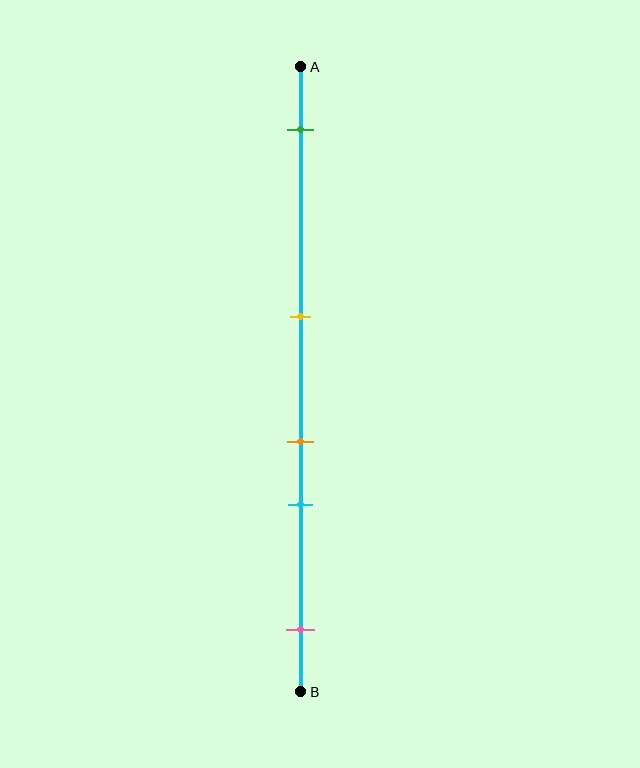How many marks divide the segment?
There are 5 marks dividing the segment.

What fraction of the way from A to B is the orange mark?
The orange mark is approximately 60% (0.6) of the way from A to B.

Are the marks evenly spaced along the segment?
No, the marks are not evenly spaced.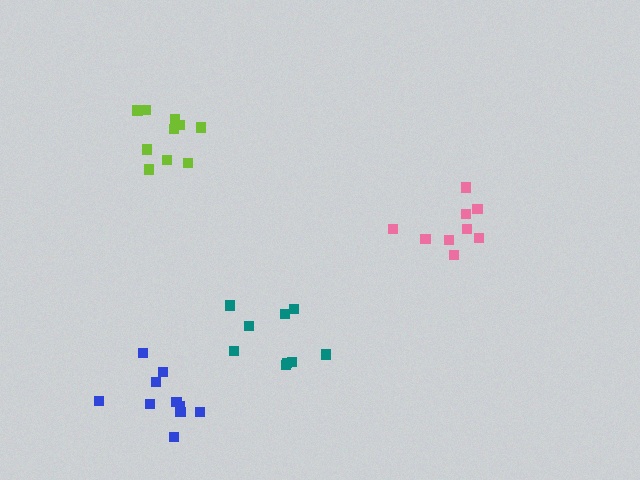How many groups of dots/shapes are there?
There are 4 groups.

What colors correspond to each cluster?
The clusters are colored: pink, blue, lime, teal.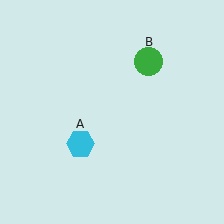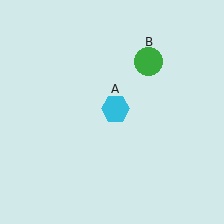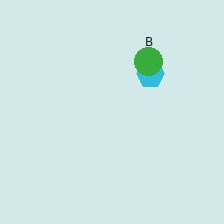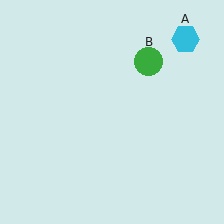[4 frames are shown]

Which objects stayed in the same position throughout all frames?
Green circle (object B) remained stationary.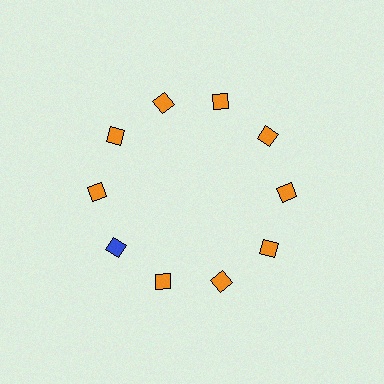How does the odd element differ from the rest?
It has a different color: blue instead of orange.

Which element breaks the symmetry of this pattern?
The blue diamond at roughly the 8 o'clock position breaks the symmetry. All other shapes are orange diamonds.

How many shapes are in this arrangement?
There are 10 shapes arranged in a ring pattern.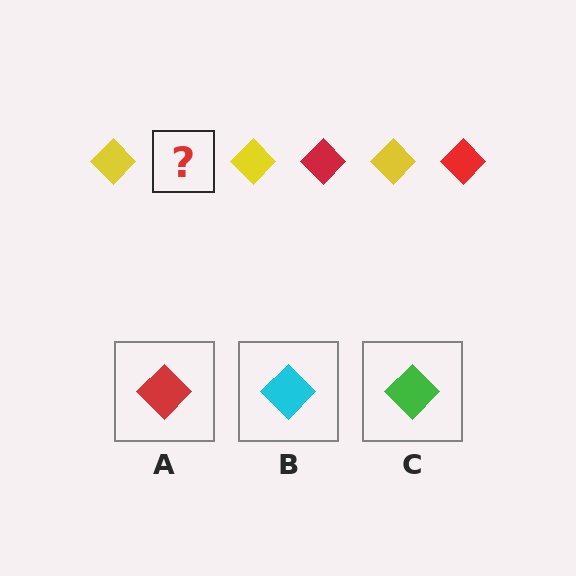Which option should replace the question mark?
Option A.